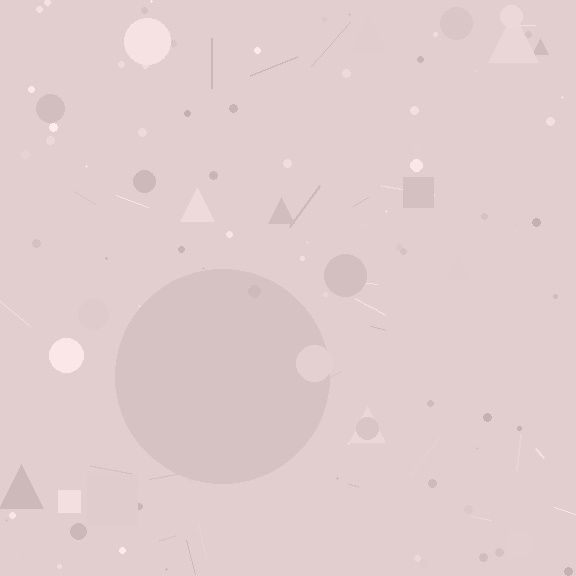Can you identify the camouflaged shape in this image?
The camouflaged shape is a circle.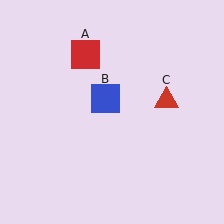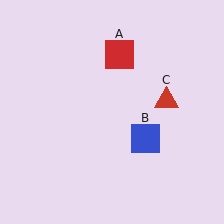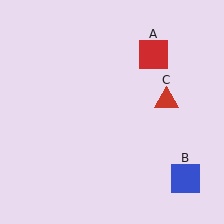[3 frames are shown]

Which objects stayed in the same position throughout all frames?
Red triangle (object C) remained stationary.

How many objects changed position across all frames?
2 objects changed position: red square (object A), blue square (object B).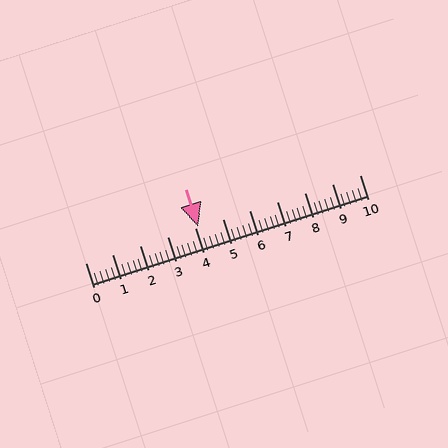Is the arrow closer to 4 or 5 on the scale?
The arrow is closer to 4.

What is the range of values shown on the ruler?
The ruler shows values from 0 to 10.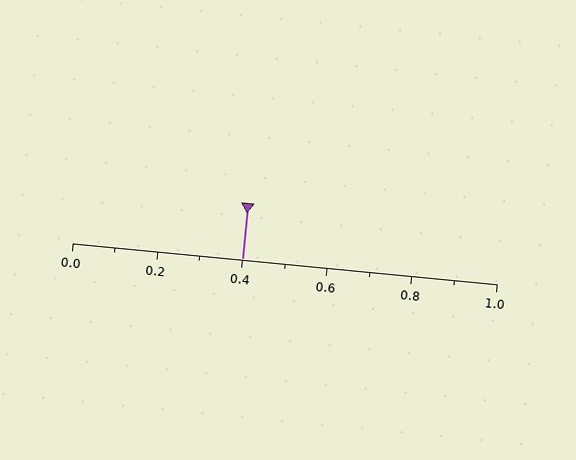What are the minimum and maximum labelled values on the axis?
The axis runs from 0.0 to 1.0.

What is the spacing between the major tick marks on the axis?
The major ticks are spaced 0.2 apart.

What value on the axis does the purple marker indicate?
The marker indicates approximately 0.4.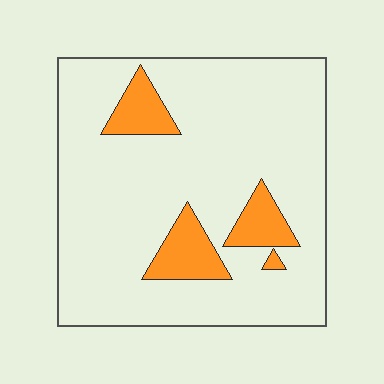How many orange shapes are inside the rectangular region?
4.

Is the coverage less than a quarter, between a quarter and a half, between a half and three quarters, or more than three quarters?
Less than a quarter.